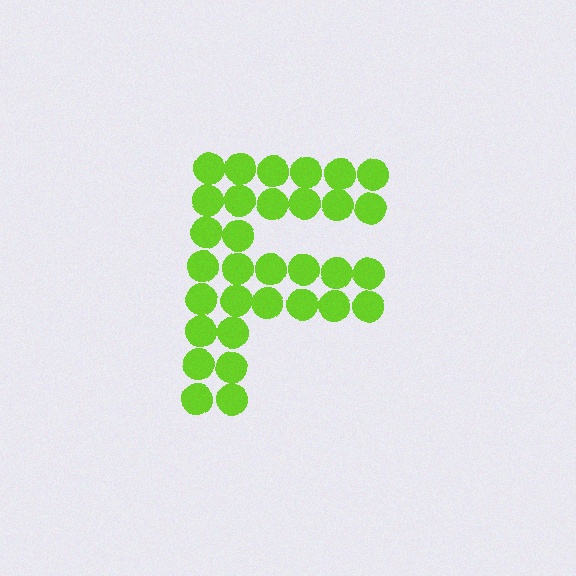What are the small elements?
The small elements are circles.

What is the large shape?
The large shape is the letter F.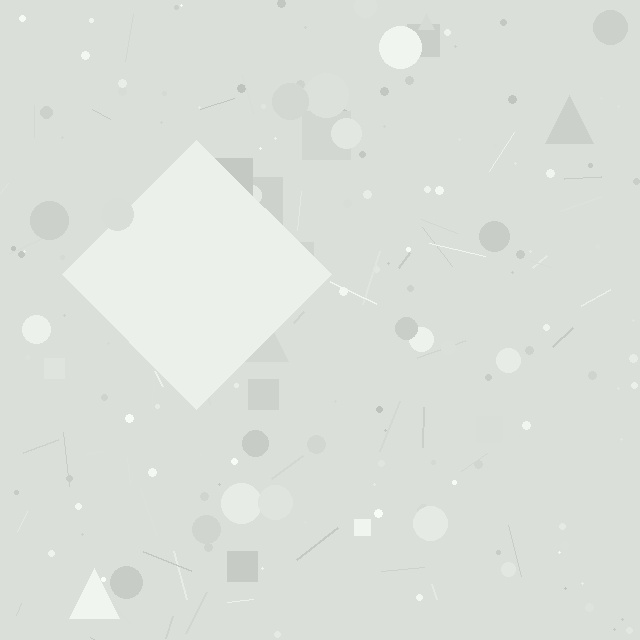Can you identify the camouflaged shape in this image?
The camouflaged shape is a diamond.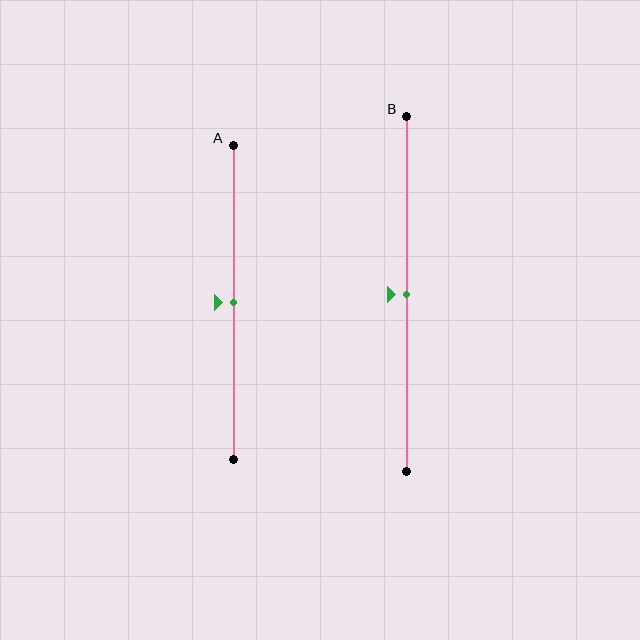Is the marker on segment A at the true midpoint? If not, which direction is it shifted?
Yes, the marker on segment A is at the true midpoint.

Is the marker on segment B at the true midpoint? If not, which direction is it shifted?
Yes, the marker on segment B is at the true midpoint.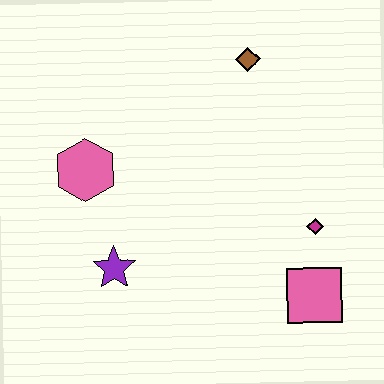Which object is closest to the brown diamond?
The magenta diamond is closest to the brown diamond.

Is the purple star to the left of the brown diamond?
Yes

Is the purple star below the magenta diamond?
Yes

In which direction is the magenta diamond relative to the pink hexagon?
The magenta diamond is to the right of the pink hexagon.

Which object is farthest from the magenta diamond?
The pink hexagon is farthest from the magenta diamond.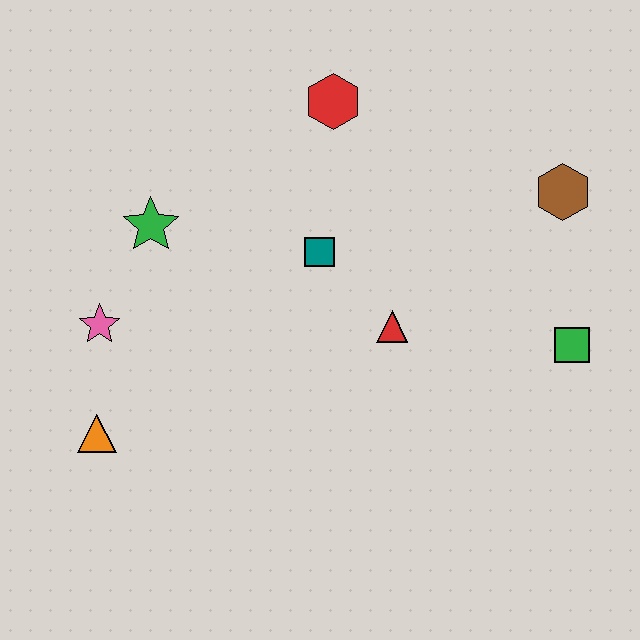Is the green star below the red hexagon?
Yes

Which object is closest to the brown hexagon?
The green square is closest to the brown hexagon.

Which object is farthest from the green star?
The green square is farthest from the green star.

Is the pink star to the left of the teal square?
Yes